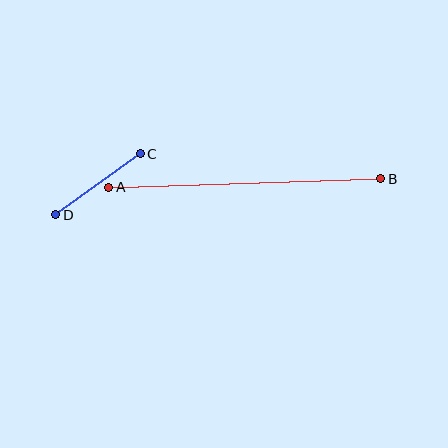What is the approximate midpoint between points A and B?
The midpoint is at approximately (245, 183) pixels.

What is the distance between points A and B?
The distance is approximately 272 pixels.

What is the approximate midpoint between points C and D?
The midpoint is at approximately (98, 184) pixels.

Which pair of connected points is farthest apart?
Points A and B are farthest apart.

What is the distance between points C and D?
The distance is approximately 104 pixels.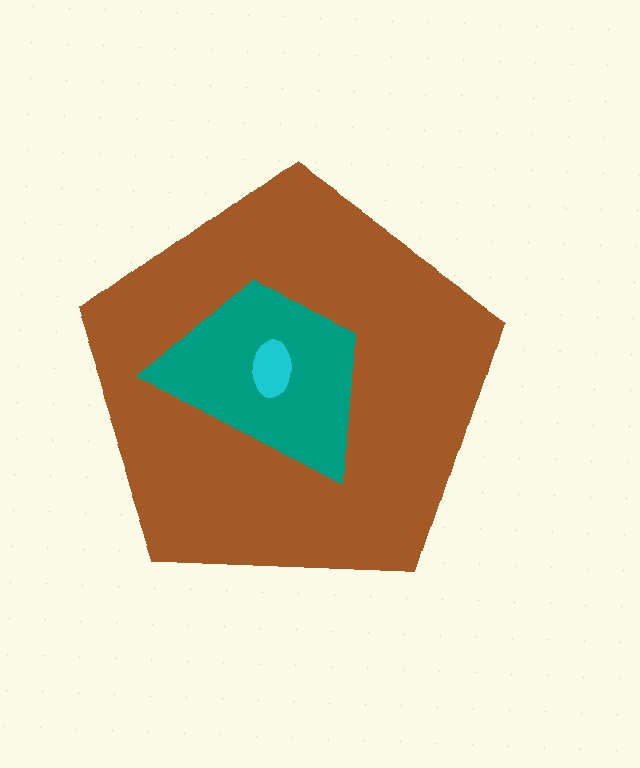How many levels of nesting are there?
3.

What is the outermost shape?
The brown pentagon.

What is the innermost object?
The cyan ellipse.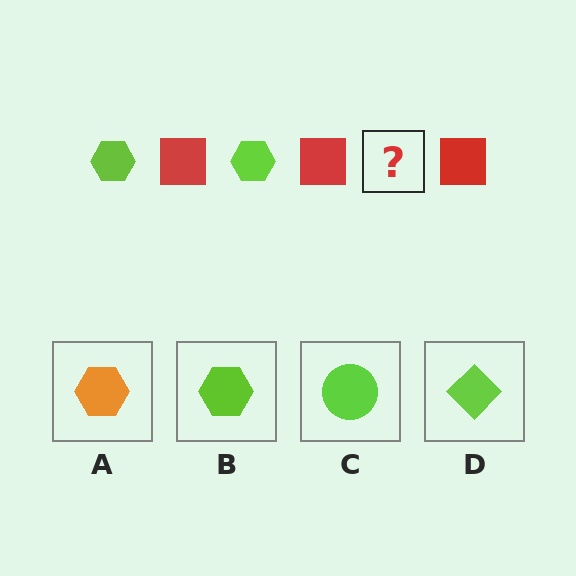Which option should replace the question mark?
Option B.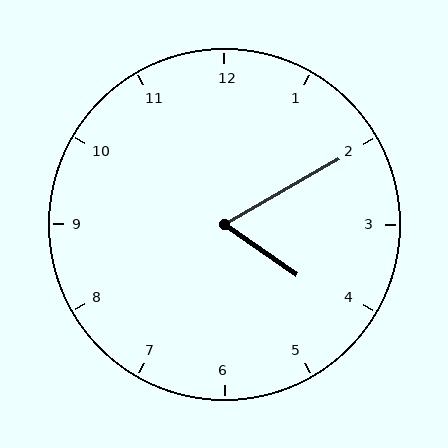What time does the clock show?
4:10.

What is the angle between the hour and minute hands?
Approximately 65 degrees.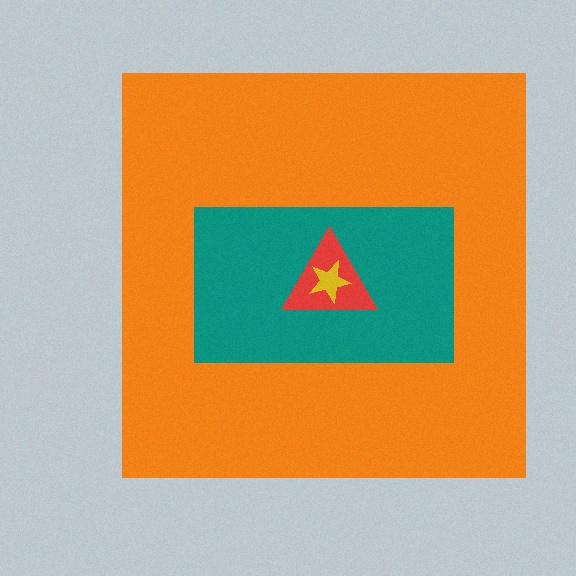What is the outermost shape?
The orange square.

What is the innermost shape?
The yellow star.